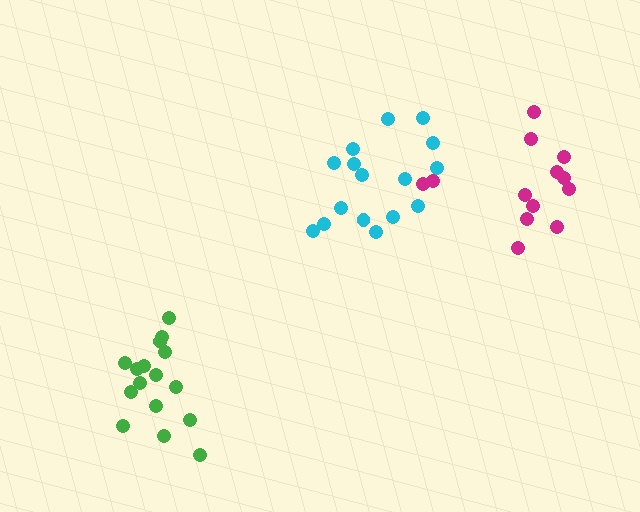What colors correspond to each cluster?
The clusters are colored: magenta, green, cyan.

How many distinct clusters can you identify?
There are 3 distinct clusters.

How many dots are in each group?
Group 1: 13 dots, Group 2: 16 dots, Group 3: 16 dots (45 total).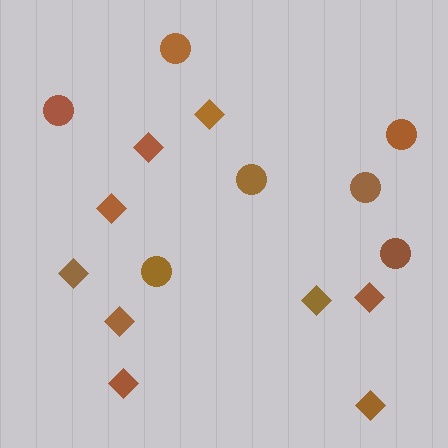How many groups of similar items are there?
There are 2 groups: one group of diamonds (9) and one group of circles (7).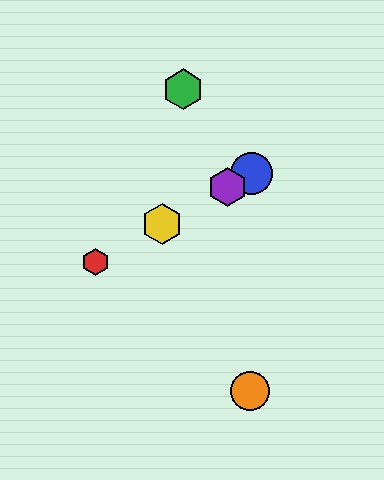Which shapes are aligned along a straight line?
The red hexagon, the blue circle, the yellow hexagon, the purple hexagon are aligned along a straight line.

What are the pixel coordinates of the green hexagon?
The green hexagon is at (183, 89).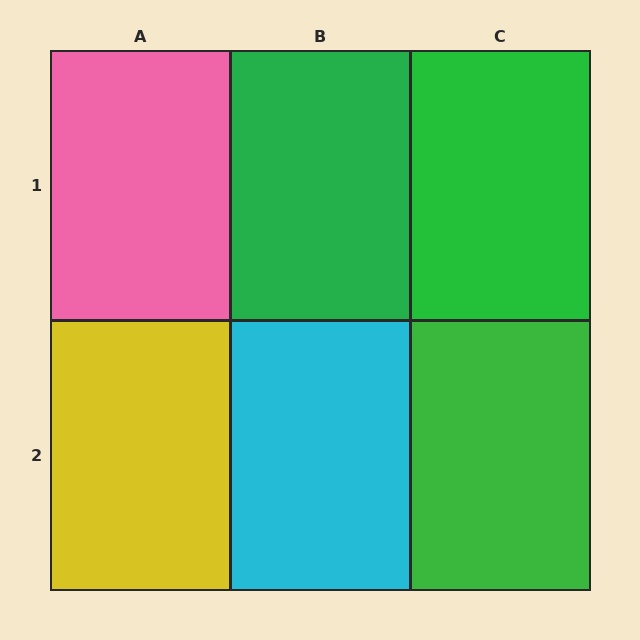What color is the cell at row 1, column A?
Pink.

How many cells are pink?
1 cell is pink.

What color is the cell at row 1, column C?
Green.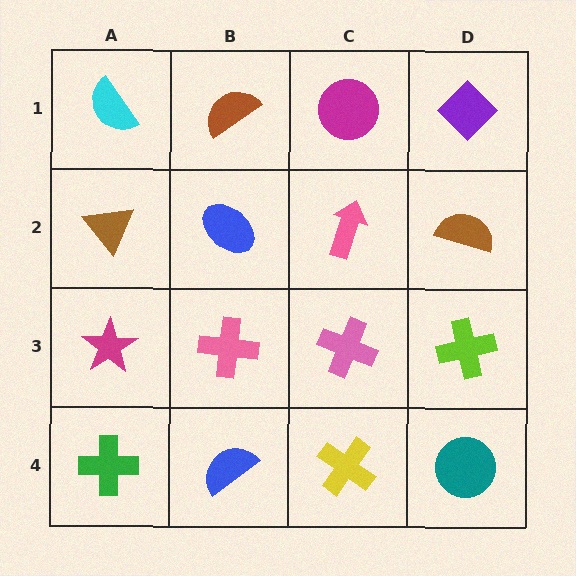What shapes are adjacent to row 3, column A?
A brown triangle (row 2, column A), a green cross (row 4, column A), a pink cross (row 3, column B).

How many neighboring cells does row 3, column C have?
4.